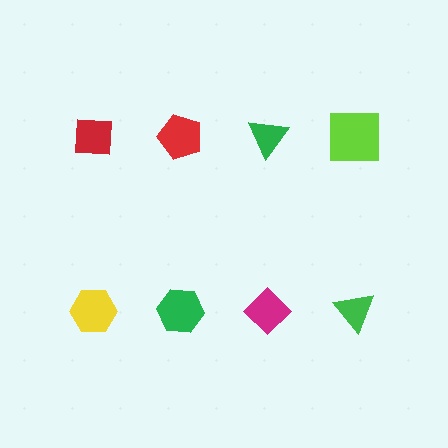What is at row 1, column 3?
A green triangle.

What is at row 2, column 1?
A yellow hexagon.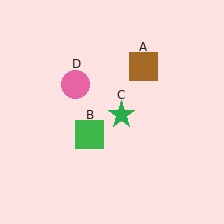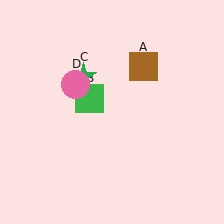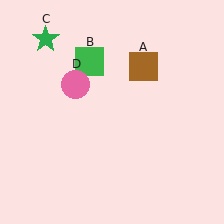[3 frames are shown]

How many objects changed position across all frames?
2 objects changed position: green square (object B), green star (object C).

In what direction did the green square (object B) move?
The green square (object B) moved up.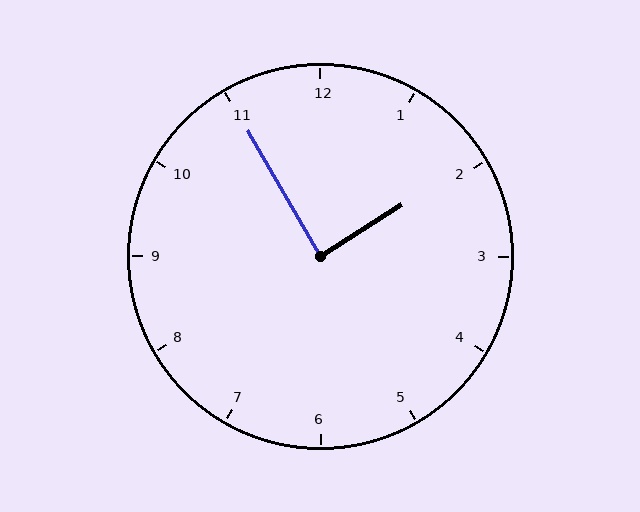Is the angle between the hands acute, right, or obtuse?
It is right.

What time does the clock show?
1:55.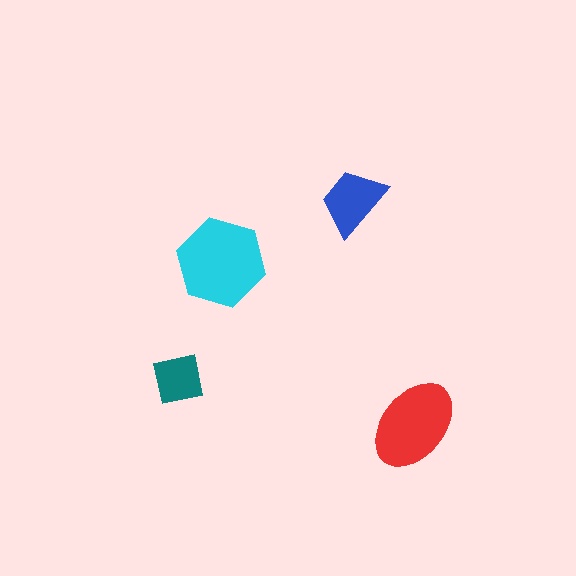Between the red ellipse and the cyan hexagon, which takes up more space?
The cyan hexagon.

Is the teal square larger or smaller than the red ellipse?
Smaller.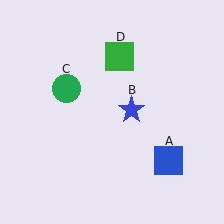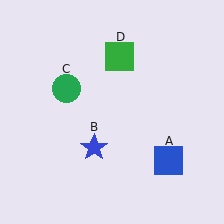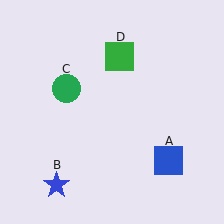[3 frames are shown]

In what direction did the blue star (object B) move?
The blue star (object B) moved down and to the left.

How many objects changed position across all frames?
1 object changed position: blue star (object B).